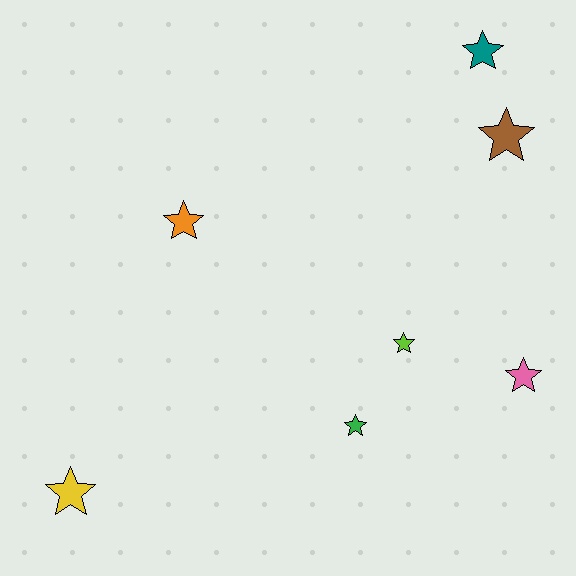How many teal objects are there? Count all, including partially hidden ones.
There is 1 teal object.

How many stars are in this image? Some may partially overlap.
There are 7 stars.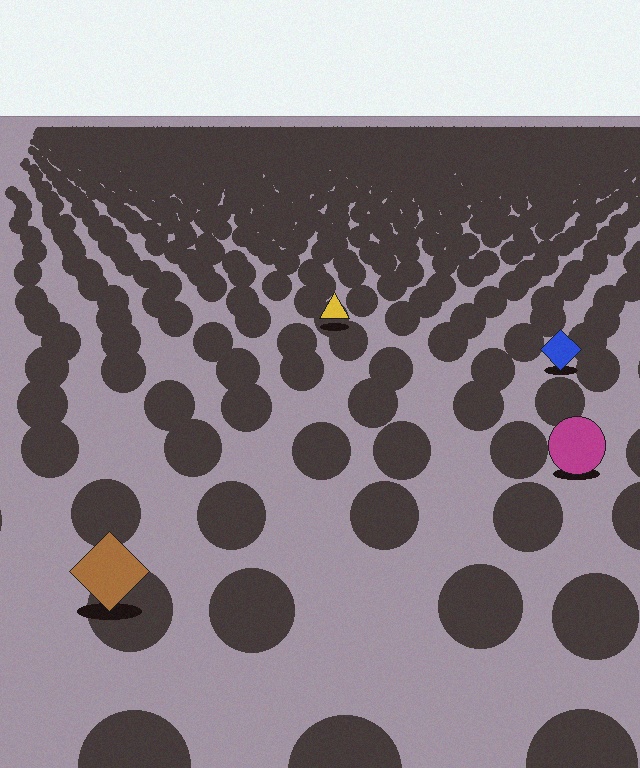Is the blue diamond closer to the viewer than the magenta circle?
No. The magenta circle is closer — you can tell from the texture gradient: the ground texture is coarser near it.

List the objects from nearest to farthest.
From nearest to farthest: the brown diamond, the magenta circle, the blue diamond, the yellow triangle.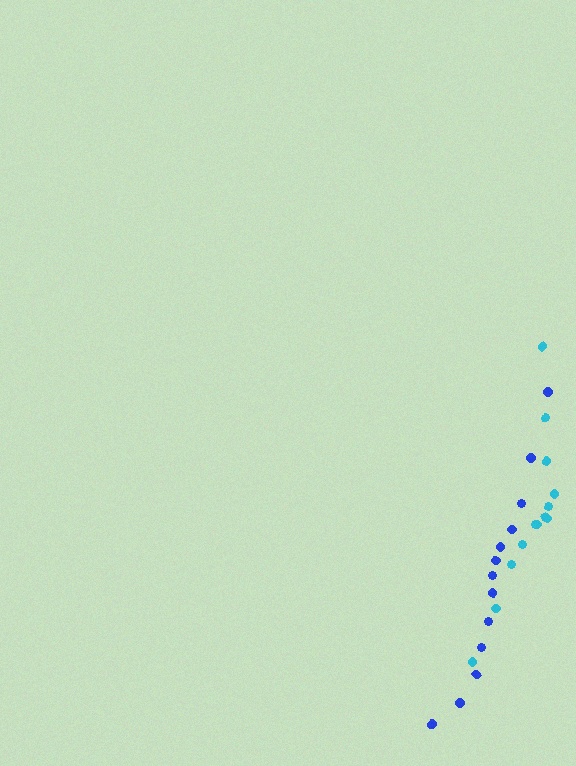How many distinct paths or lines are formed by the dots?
There are 2 distinct paths.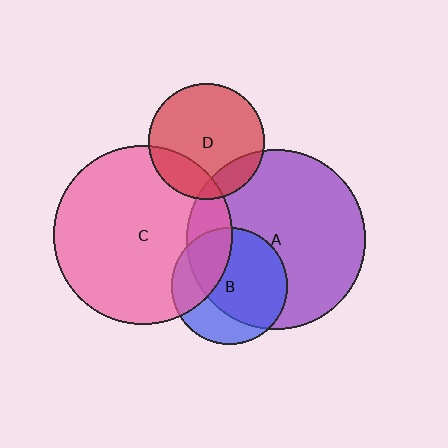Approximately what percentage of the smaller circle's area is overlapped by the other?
Approximately 30%.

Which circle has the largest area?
Circle C (pink).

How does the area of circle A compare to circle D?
Approximately 2.4 times.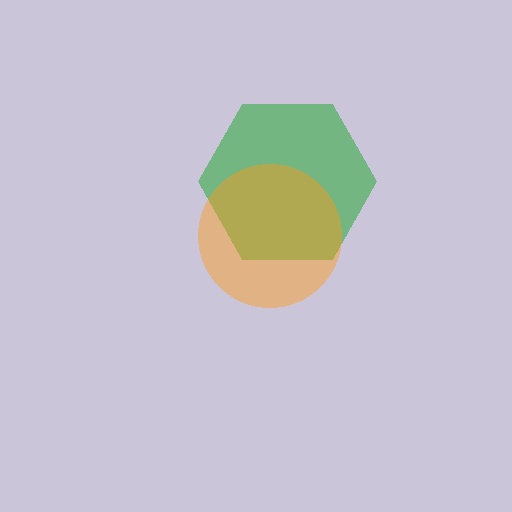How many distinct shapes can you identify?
There are 2 distinct shapes: a green hexagon, an orange circle.